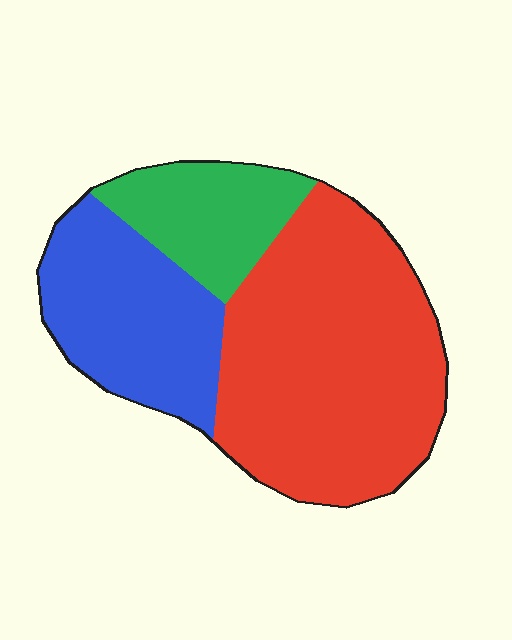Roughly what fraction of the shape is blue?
Blue takes up about one quarter (1/4) of the shape.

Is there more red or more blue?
Red.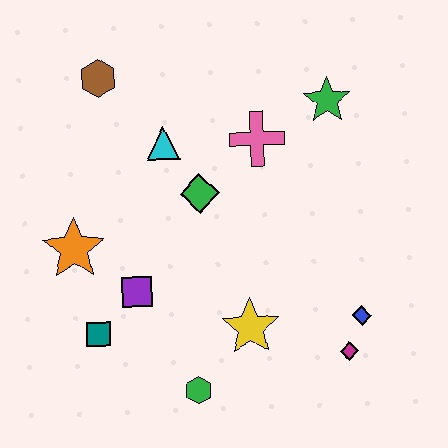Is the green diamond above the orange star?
Yes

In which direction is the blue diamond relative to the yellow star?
The blue diamond is to the right of the yellow star.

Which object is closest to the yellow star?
The green hexagon is closest to the yellow star.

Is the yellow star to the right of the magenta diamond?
No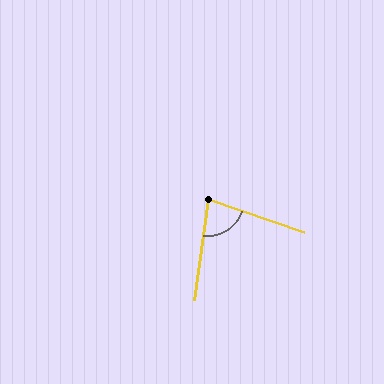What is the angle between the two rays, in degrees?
Approximately 79 degrees.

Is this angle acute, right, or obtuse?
It is acute.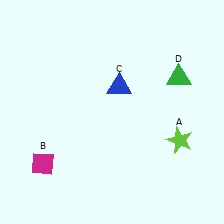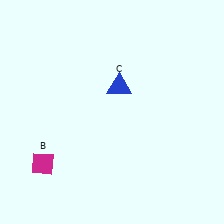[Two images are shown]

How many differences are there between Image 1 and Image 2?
There are 2 differences between the two images.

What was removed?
The green triangle (D), the lime star (A) were removed in Image 2.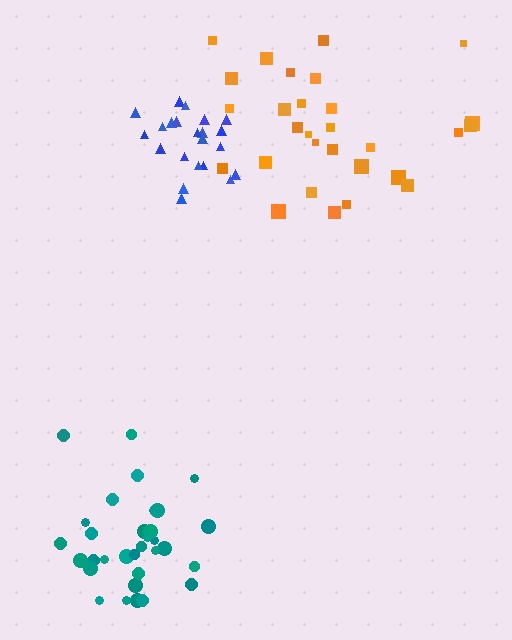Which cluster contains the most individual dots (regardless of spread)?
Teal (32).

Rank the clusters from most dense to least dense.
blue, teal, orange.